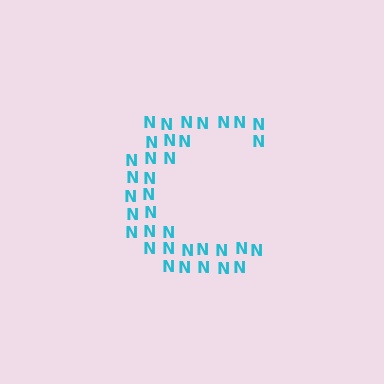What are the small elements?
The small elements are letter N's.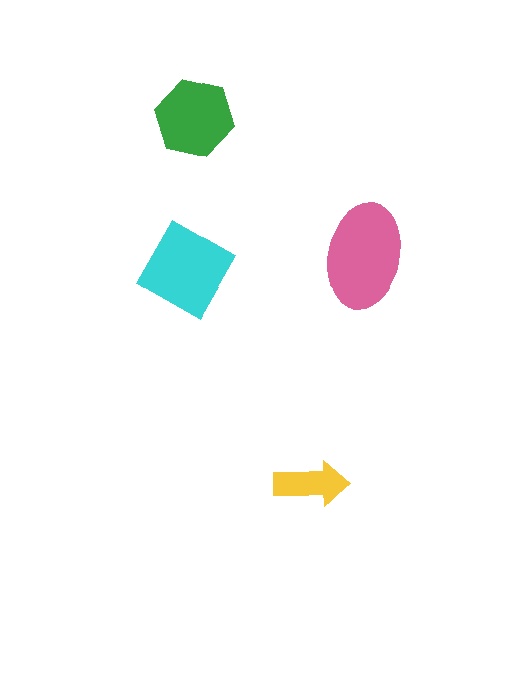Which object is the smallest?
The yellow arrow.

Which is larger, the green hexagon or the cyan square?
The cyan square.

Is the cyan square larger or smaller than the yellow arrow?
Larger.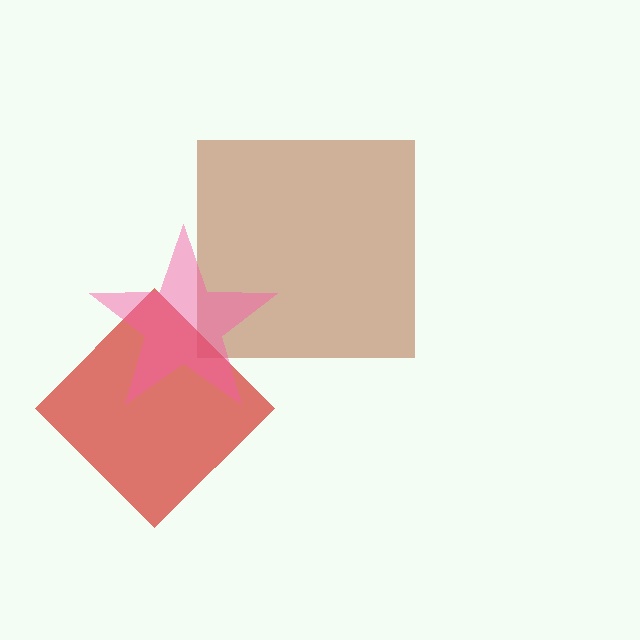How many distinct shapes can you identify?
There are 3 distinct shapes: a brown square, a red diamond, a pink star.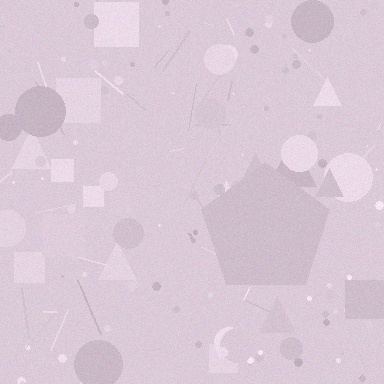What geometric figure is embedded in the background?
A pentagon is embedded in the background.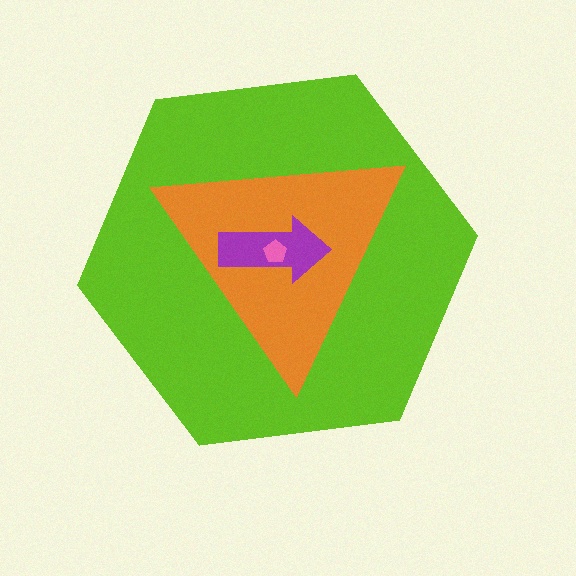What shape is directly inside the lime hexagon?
The orange triangle.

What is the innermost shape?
The pink pentagon.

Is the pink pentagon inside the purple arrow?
Yes.